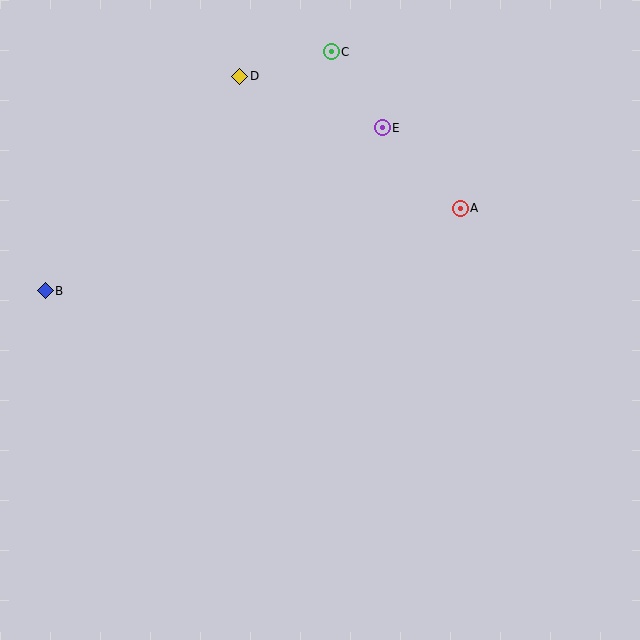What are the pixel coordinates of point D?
Point D is at (240, 76).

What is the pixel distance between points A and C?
The distance between A and C is 203 pixels.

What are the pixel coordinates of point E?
Point E is at (382, 128).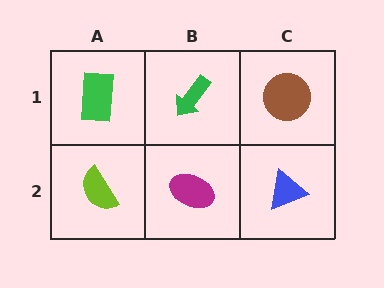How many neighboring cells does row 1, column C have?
2.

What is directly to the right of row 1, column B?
A brown circle.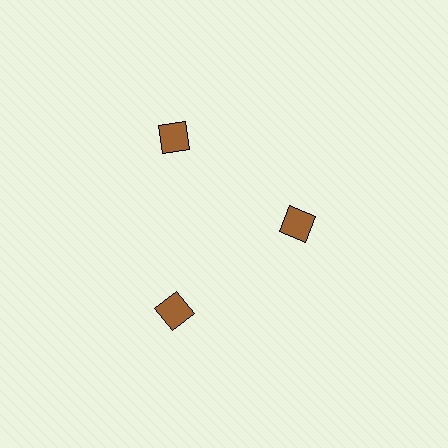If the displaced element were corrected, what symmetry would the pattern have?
It would have 3-fold rotational symmetry — the pattern would map onto itself every 120 degrees.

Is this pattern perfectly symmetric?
No. The 3 brown squares are arranged in a ring, but one element near the 3 o'clock position is pulled inward toward the center, breaking the 3-fold rotational symmetry.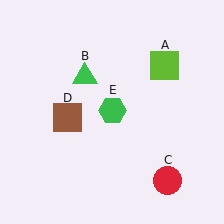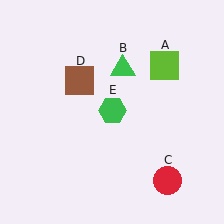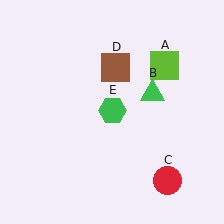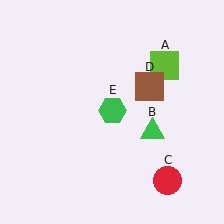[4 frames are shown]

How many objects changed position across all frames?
2 objects changed position: green triangle (object B), brown square (object D).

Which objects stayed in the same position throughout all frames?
Lime square (object A) and red circle (object C) and green hexagon (object E) remained stationary.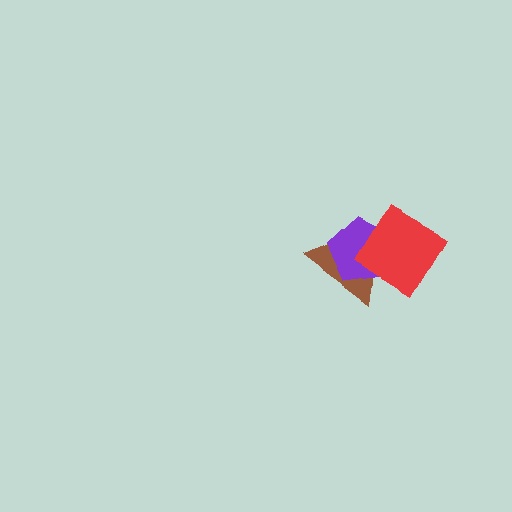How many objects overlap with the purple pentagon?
2 objects overlap with the purple pentagon.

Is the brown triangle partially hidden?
Yes, it is partially covered by another shape.